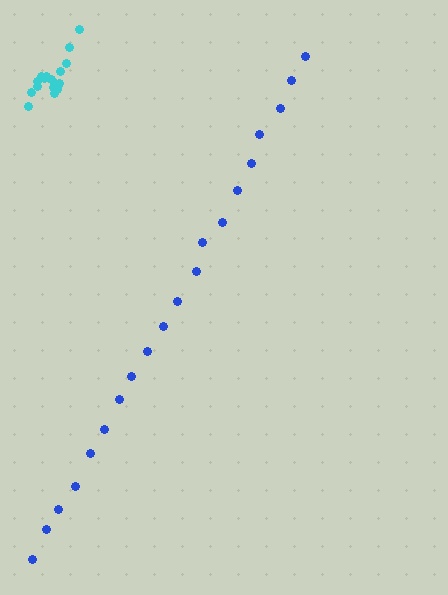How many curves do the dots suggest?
There are 2 distinct paths.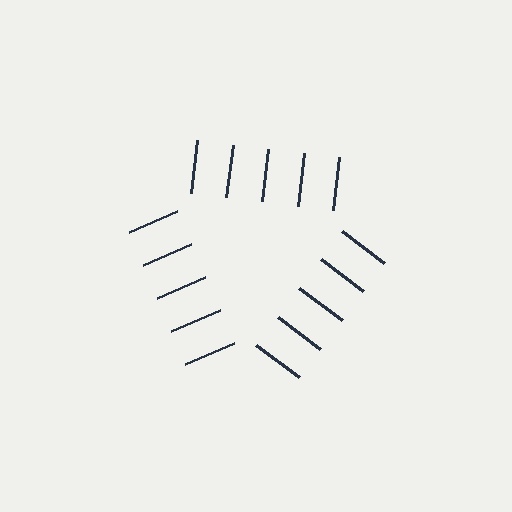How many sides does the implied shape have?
3 sides — the line-ends trace a triangle.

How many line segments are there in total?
15 — 5 along each of the 3 edges.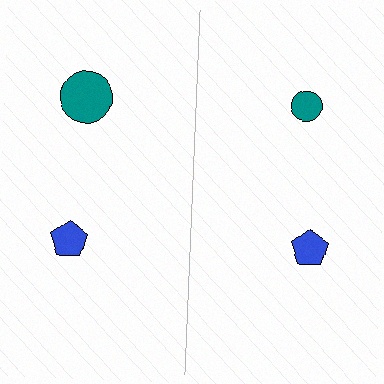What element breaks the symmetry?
The teal circle on the right side has a different size than its mirror counterpart.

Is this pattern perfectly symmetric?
No, the pattern is not perfectly symmetric. The teal circle on the right side has a different size than its mirror counterpart.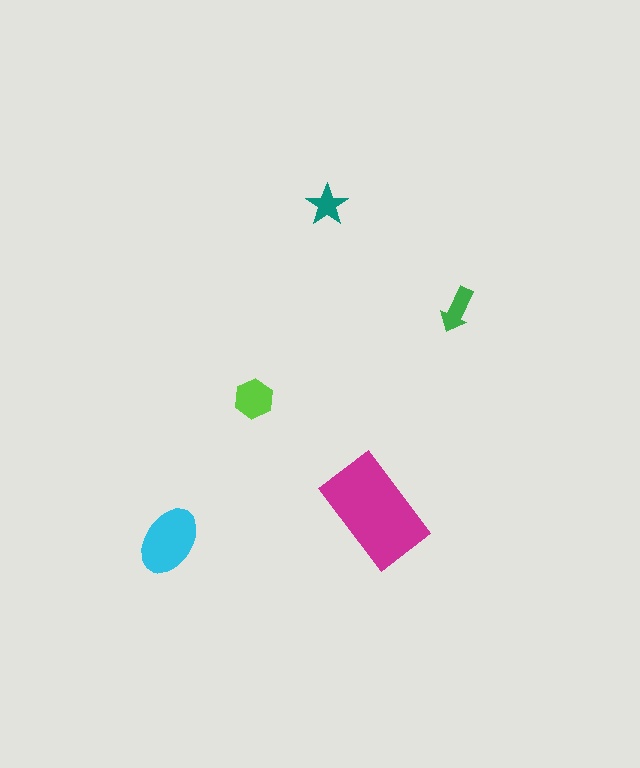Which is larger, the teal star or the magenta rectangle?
The magenta rectangle.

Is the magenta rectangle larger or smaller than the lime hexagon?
Larger.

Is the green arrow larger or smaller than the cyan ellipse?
Smaller.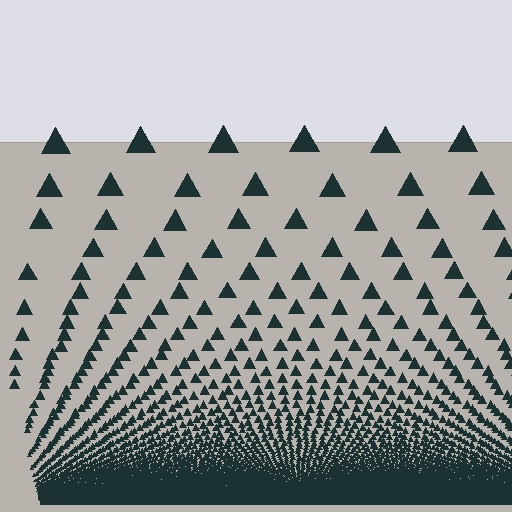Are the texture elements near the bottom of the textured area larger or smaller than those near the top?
Smaller. The gradient is inverted — elements near the bottom are smaller and denser.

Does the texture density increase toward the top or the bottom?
Density increases toward the bottom.